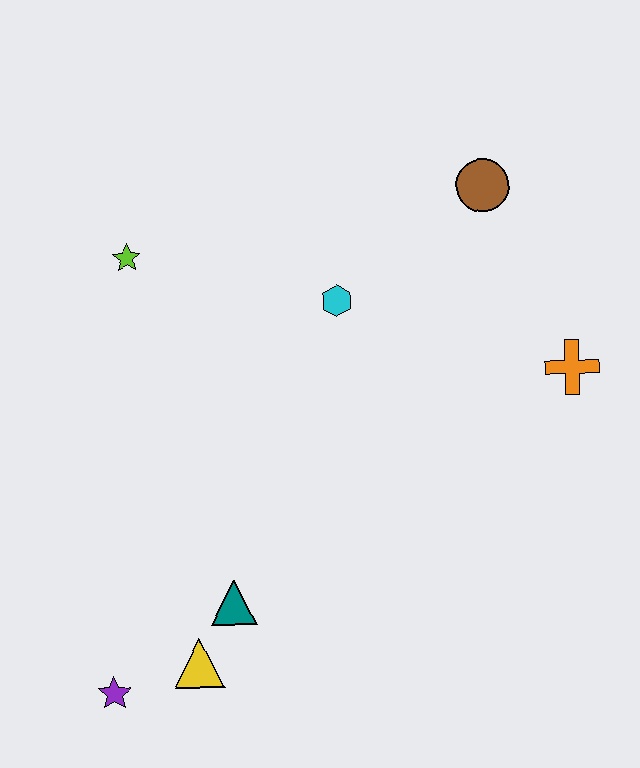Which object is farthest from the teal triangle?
The brown circle is farthest from the teal triangle.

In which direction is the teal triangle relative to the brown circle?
The teal triangle is below the brown circle.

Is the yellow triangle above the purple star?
Yes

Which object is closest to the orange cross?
The brown circle is closest to the orange cross.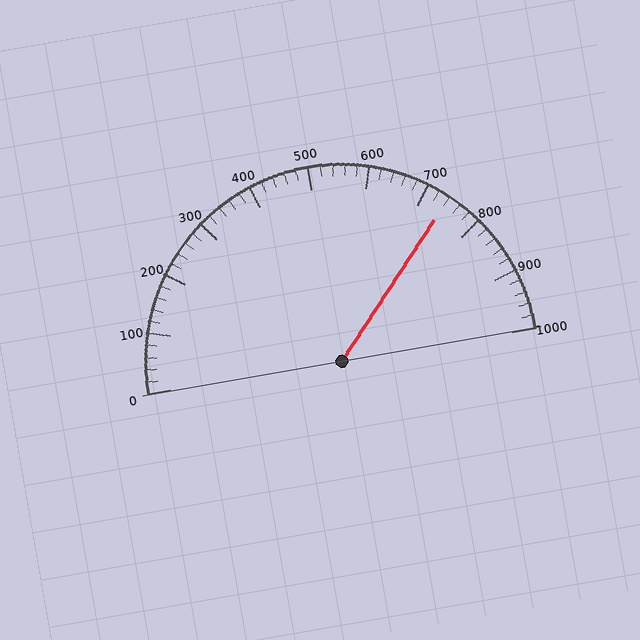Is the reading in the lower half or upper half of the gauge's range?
The reading is in the upper half of the range (0 to 1000).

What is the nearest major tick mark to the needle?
The nearest major tick mark is 700.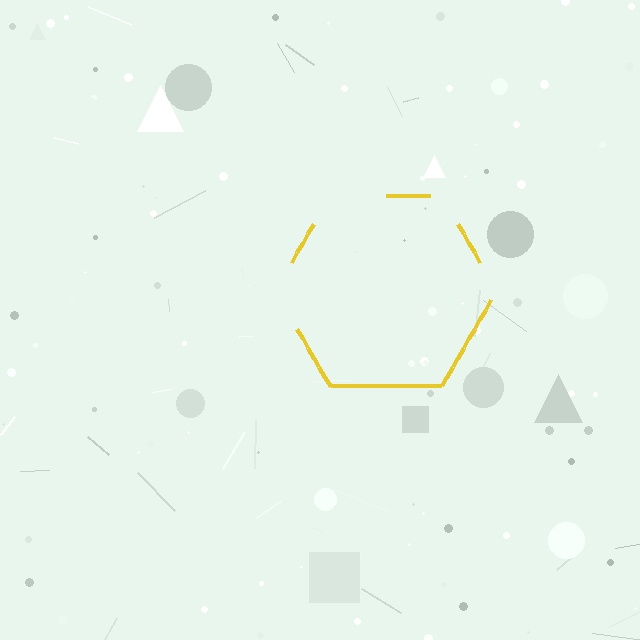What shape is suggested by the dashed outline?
The dashed outline suggests a hexagon.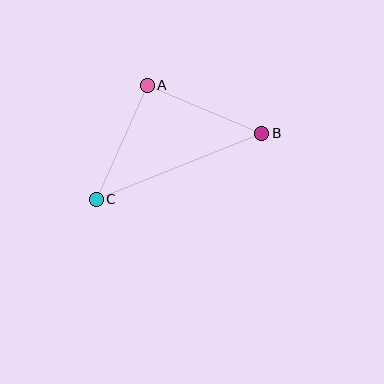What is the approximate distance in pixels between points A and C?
The distance between A and C is approximately 125 pixels.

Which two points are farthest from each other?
Points B and C are farthest from each other.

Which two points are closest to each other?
Points A and B are closest to each other.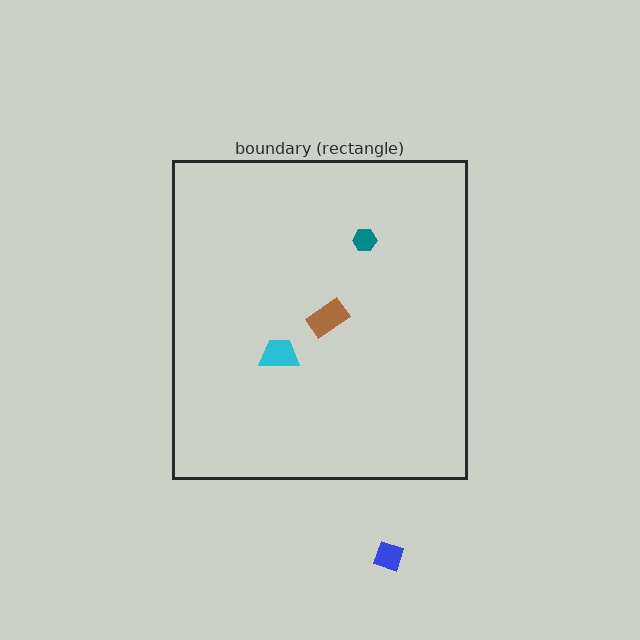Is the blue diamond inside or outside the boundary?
Outside.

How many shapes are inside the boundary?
3 inside, 1 outside.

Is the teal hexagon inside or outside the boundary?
Inside.